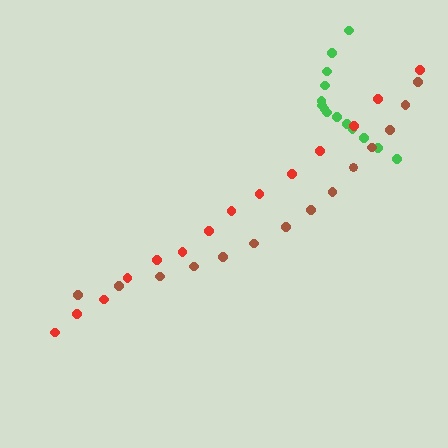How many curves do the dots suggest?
There are 3 distinct paths.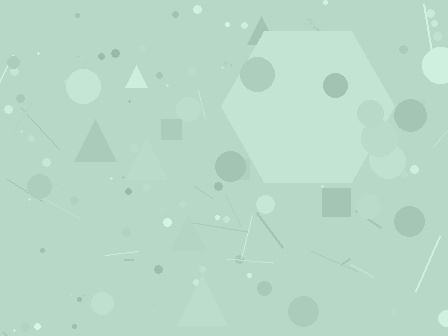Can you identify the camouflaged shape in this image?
The camouflaged shape is a hexagon.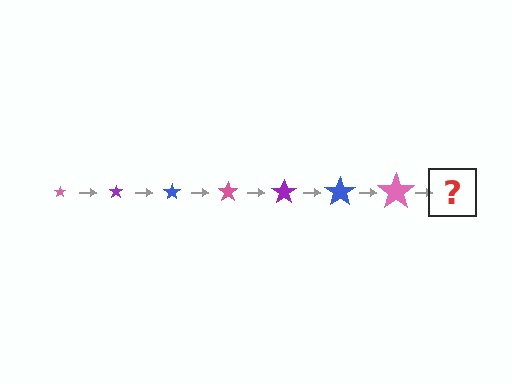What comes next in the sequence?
The next element should be a purple star, larger than the previous one.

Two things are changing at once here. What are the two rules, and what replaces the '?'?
The two rules are that the star grows larger each step and the color cycles through pink, purple, and blue. The '?' should be a purple star, larger than the previous one.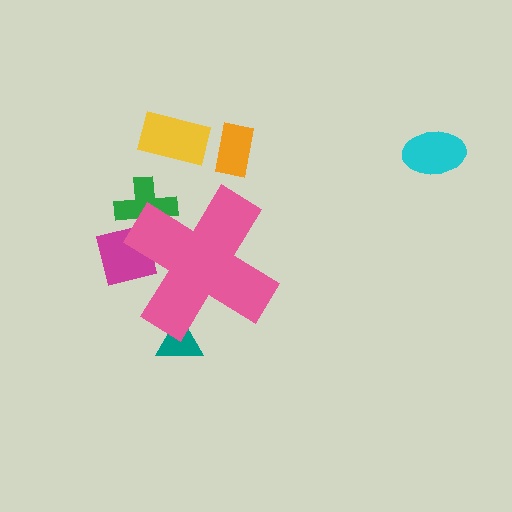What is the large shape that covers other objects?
A pink cross.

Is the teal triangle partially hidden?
Yes, the teal triangle is partially hidden behind the pink cross.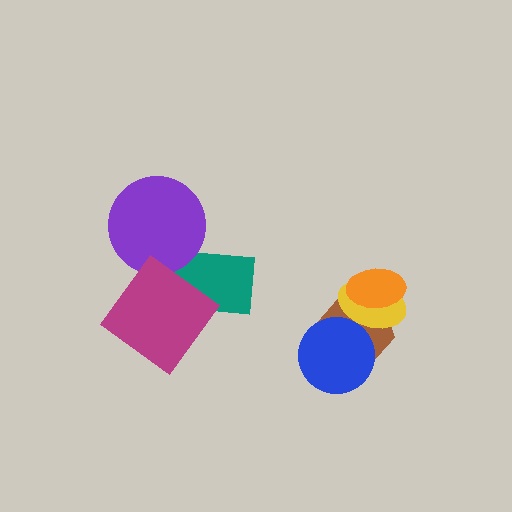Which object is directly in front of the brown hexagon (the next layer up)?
The blue circle is directly in front of the brown hexagon.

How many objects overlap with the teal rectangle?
2 objects overlap with the teal rectangle.